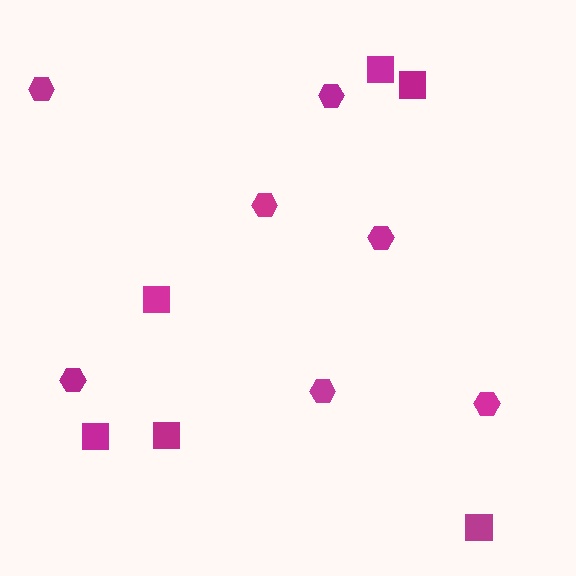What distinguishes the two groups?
There are 2 groups: one group of hexagons (7) and one group of squares (6).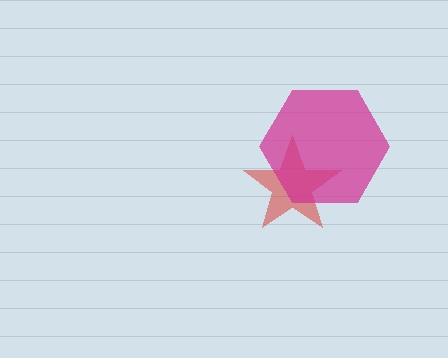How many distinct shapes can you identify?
There are 2 distinct shapes: a red star, a magenta hexagon.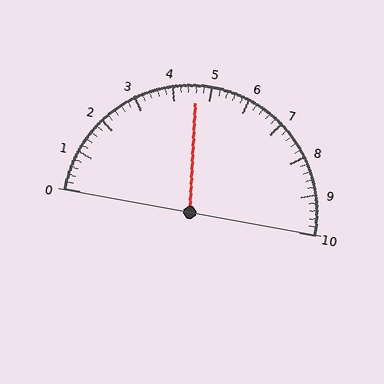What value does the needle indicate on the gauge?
The needle indicates approximately 4.6.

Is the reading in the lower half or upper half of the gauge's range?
The reading is in the lower half of the range (0 to 10).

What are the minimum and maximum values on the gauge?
The gauge ranges from 0 to 10.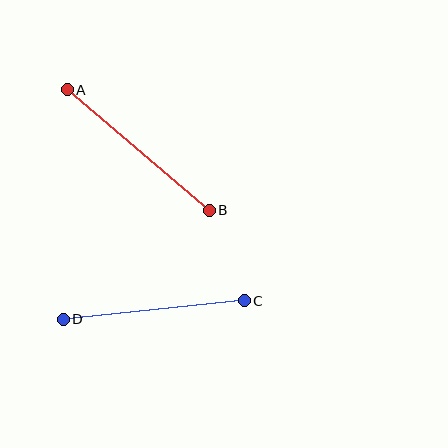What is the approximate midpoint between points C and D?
The midpoint is at approximately (154, 310) pixels.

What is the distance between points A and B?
The distance is approximately 186 pixels.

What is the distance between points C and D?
The distance is approximately 182 pixels.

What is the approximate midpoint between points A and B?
The midpoint is at approximately (138, 150) pixels.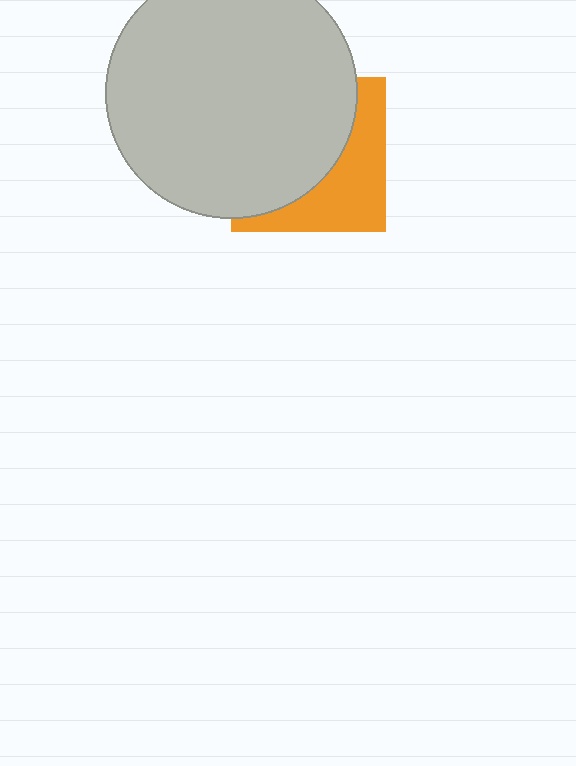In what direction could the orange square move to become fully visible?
The orange square could move toward the lower-right. That would shift it out from behind the light gray circle entirely.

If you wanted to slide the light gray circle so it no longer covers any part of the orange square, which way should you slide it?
Slide it toward the upper-left — that is the most direct way to separate the two shapes.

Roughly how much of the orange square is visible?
A small part of it is visible (roughly 39%).